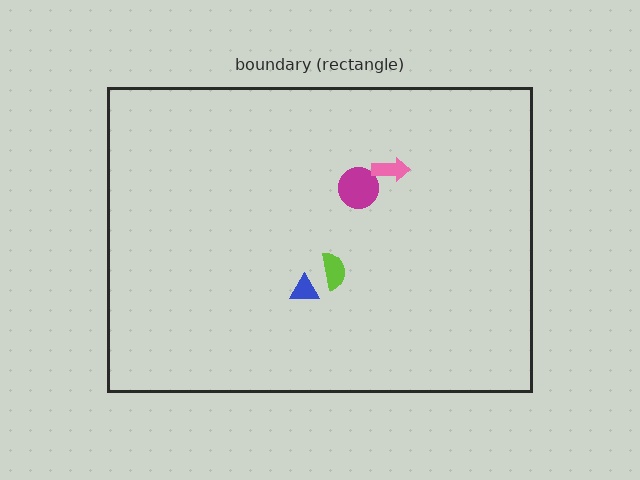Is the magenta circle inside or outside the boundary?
Inside.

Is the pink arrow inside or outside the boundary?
Inside.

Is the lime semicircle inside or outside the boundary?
Inside.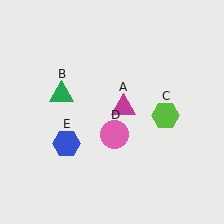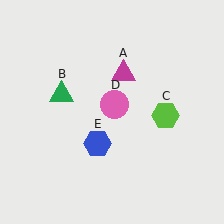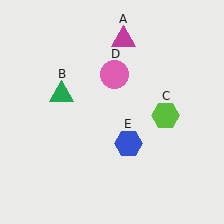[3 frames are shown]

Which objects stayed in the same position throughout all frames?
Green triangle (object B) and lime hexagon (object C) remained stationary.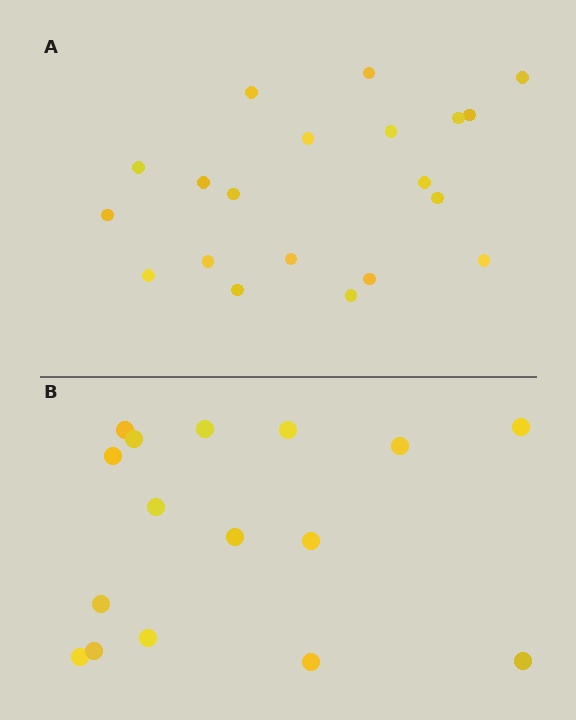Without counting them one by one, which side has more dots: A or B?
Region A (the top region) has more dots.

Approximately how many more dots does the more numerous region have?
Region A has about 4 more dots than region B.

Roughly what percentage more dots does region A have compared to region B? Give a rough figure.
About 25% more.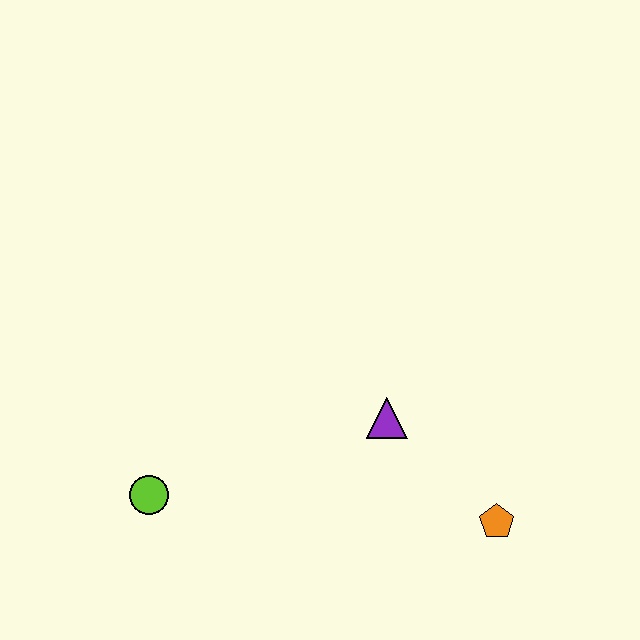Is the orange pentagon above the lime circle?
No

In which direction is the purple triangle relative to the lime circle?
The purple triangle is to the right of the lime circle.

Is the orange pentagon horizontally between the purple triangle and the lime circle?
No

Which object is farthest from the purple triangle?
The lime circle is farthest from the purple triangle.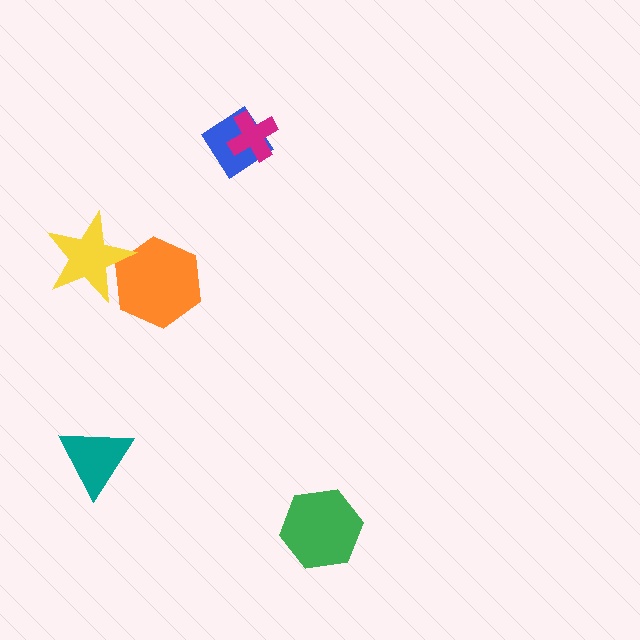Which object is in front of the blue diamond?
The magenta cross is in front of the blue diamond.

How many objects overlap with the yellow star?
1 object overlaps with the yellow star.